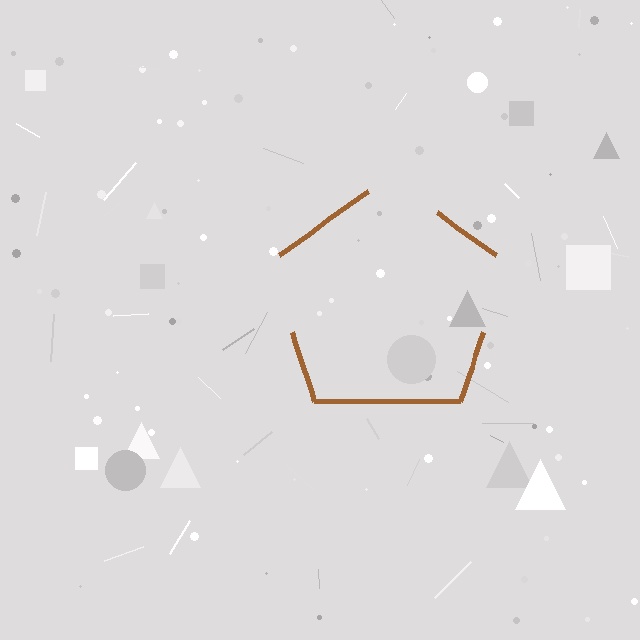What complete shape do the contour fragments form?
The contour fragments form a pentagon.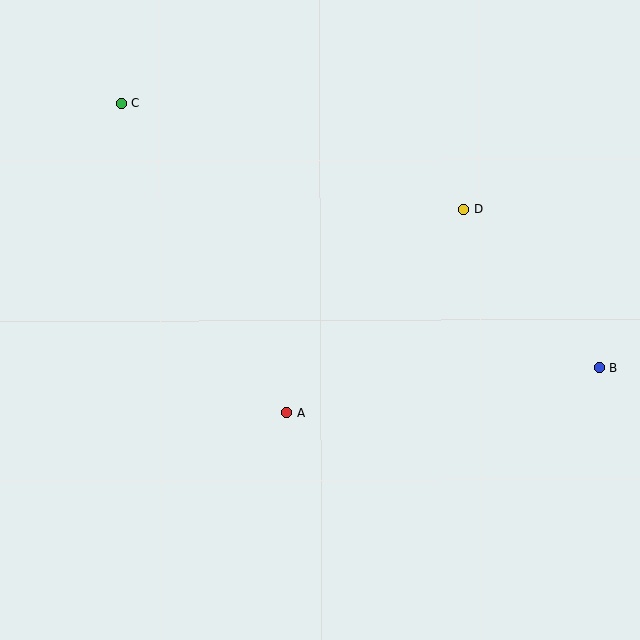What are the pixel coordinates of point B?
Point B is at (599, 368).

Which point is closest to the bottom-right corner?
Point B is closest to the bottom-right corner.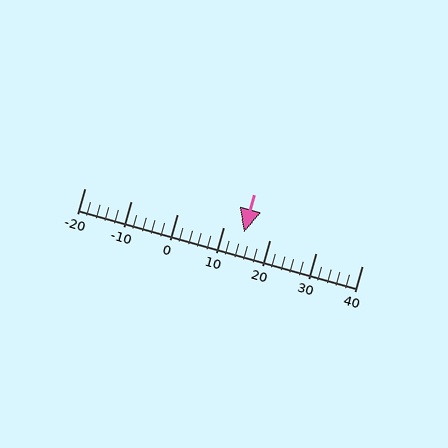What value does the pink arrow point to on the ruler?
The pink arrow points to approximately 14.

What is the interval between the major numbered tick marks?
The major tick marks are spaced 10 units apart.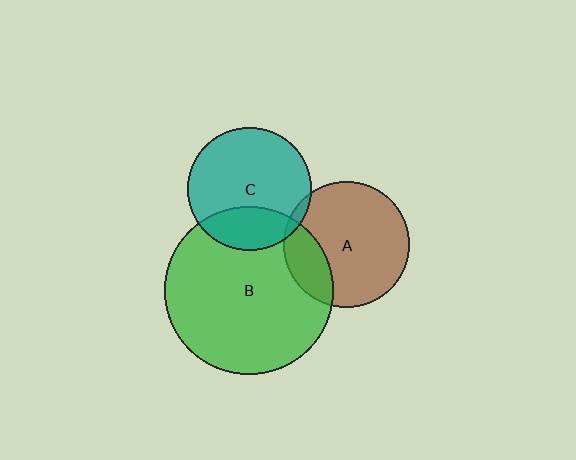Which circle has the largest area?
Circle B (green).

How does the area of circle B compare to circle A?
Approximately 1.8 times.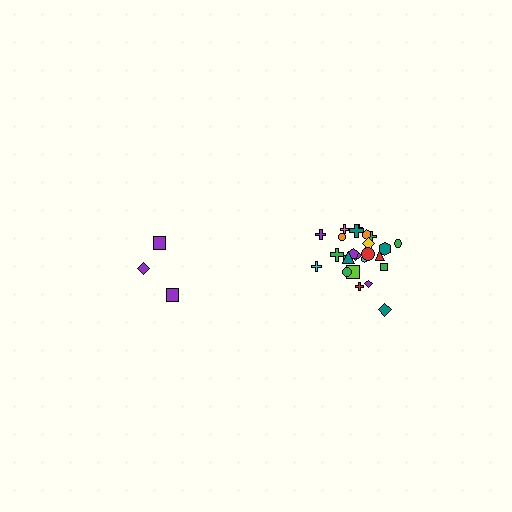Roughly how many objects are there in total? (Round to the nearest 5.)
Roughly 30 objects in total.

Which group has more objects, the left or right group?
The right group.